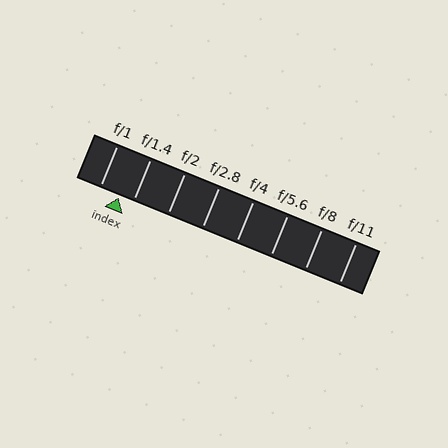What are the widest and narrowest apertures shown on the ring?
The widest aperture shown is f/1 and the narrowest is f/11.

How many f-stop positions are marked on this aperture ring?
There are 8 f-stop positions marked.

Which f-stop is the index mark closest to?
The index mark is closest to f/1.4.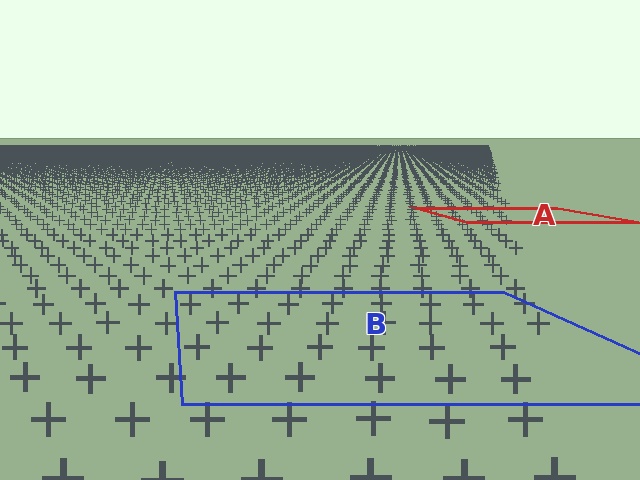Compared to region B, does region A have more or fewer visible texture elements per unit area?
Region A has more texture elements per unit area — they are packed more densely because it is farther away.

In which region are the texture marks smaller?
The texture marks are smaller in region A, because it is farther away.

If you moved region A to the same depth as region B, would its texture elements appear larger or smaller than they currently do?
They would appear larger. At a closer depth, the same texture elements are projected at a bigger on-screen size.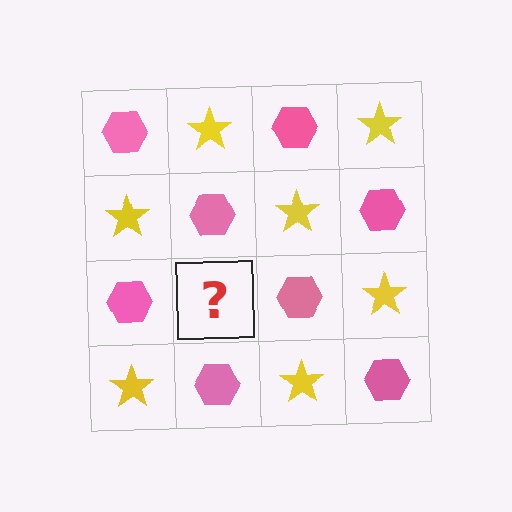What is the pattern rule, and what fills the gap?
The rule is that it alternates pink hexagon and yellow star in a checkerboard pattern. The gap should be filled with a yellow star.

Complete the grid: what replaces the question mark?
The question mark should be replaced with a yellow star.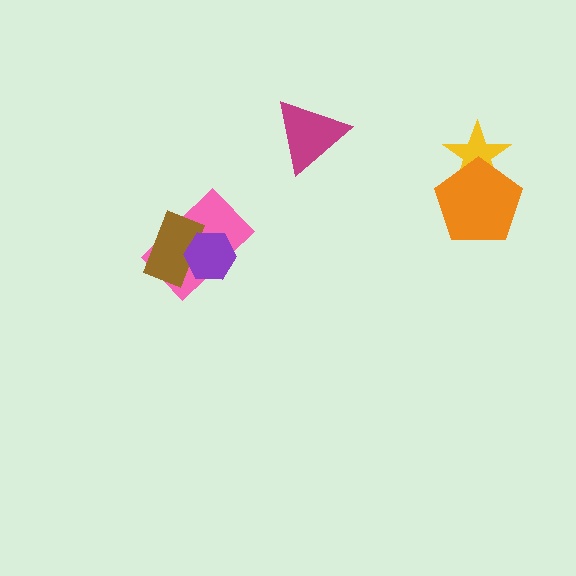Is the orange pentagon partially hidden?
No, no other shape covers it.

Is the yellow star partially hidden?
Yes, it is partially covered by another shape.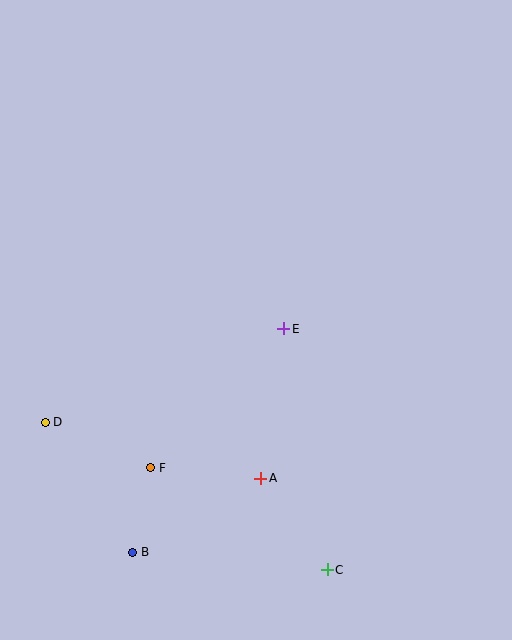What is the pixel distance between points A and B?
The distance between A and B is 148 pixels.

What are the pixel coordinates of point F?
Point F is at (151, 468).